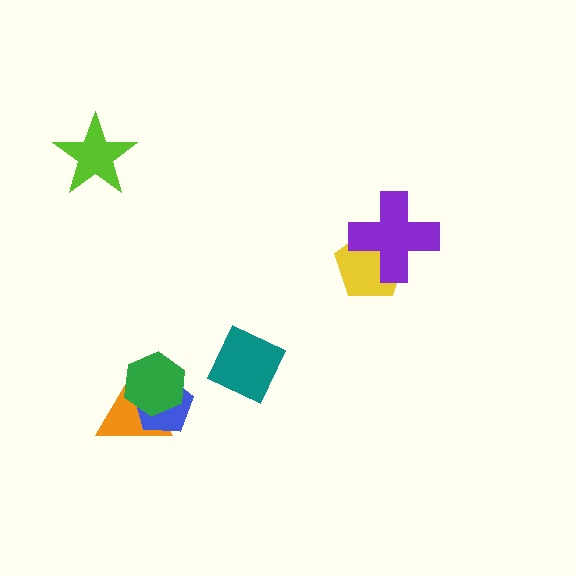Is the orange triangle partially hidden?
Yes, it is partially covered by another shape.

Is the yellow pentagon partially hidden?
Yes, it is partially covered by another shape.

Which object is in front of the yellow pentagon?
The purple cross is in front of the yellow pentagon.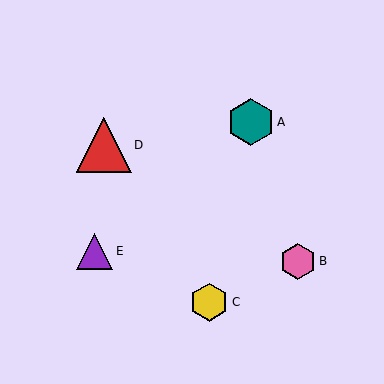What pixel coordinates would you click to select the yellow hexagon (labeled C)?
Click at (209, 302) to select the yellow hexagon C.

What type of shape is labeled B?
Shape B is a pink hexagon.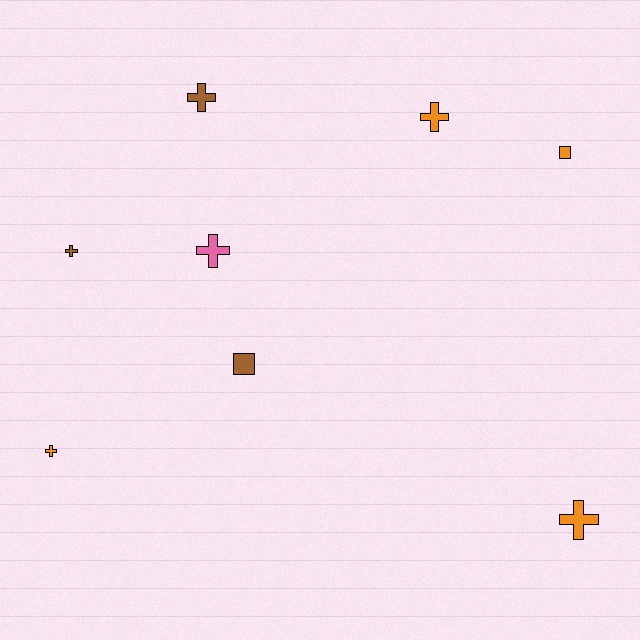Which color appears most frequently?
Orange, with 4 objects.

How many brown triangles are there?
There are no brown triangles.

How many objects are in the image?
There are 8 objects.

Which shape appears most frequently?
Cross, with 6 objects.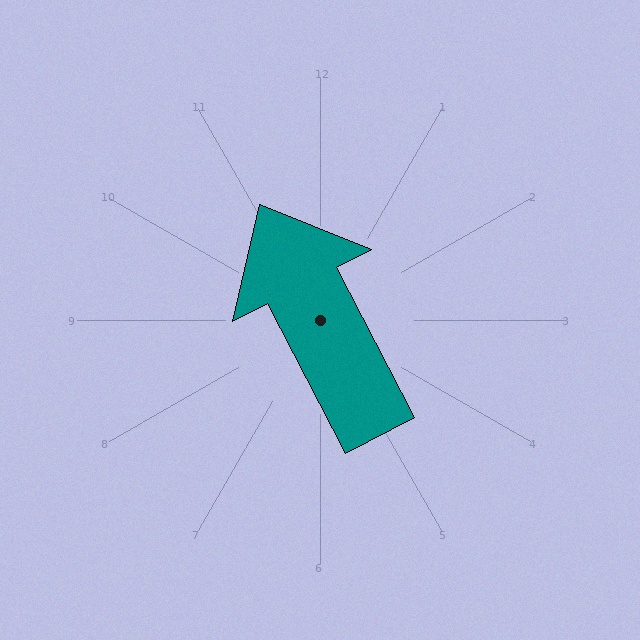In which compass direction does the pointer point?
Northwest.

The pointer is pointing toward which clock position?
Roughly 11 o'clock.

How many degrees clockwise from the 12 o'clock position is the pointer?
Approximately 332 degrees.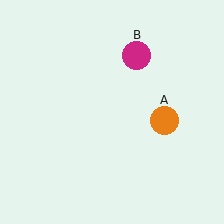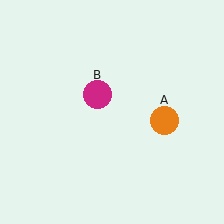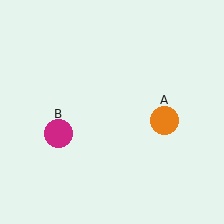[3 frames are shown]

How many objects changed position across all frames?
1 object changed position: magenta circle (object B).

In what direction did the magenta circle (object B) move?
The magenta circle (object B) moved down and to the left.